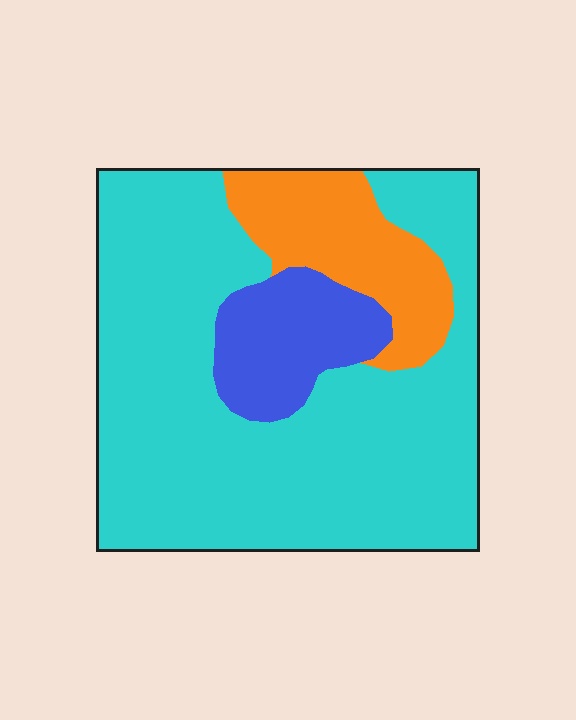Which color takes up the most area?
Cyan, at roughly 70%.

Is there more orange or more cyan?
Cyan.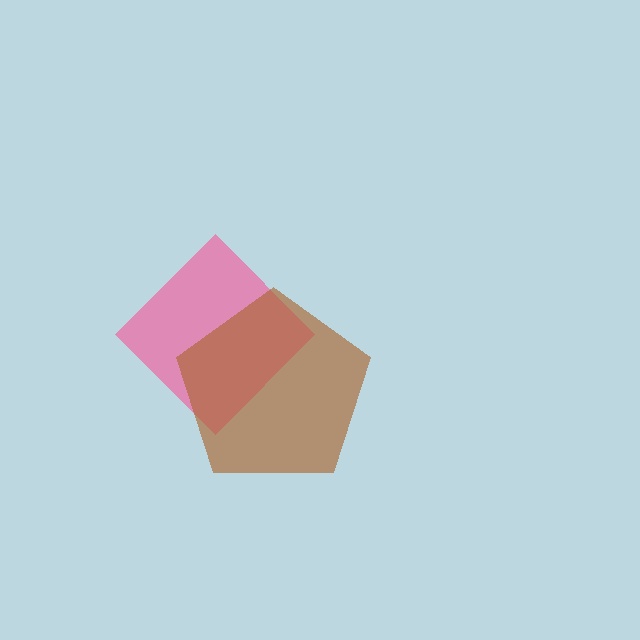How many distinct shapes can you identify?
There are 2 distinct shapes: a pink diamond, a brown pentagon.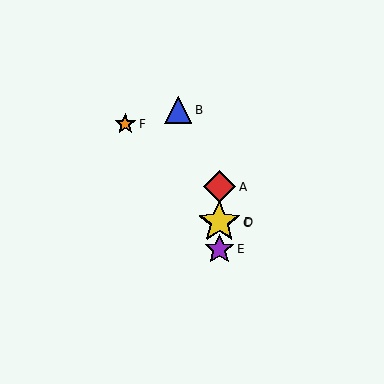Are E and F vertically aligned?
No, E is at x≈219 and F is at x≈125.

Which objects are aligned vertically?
Objects A, C, D, E are aligned vertically.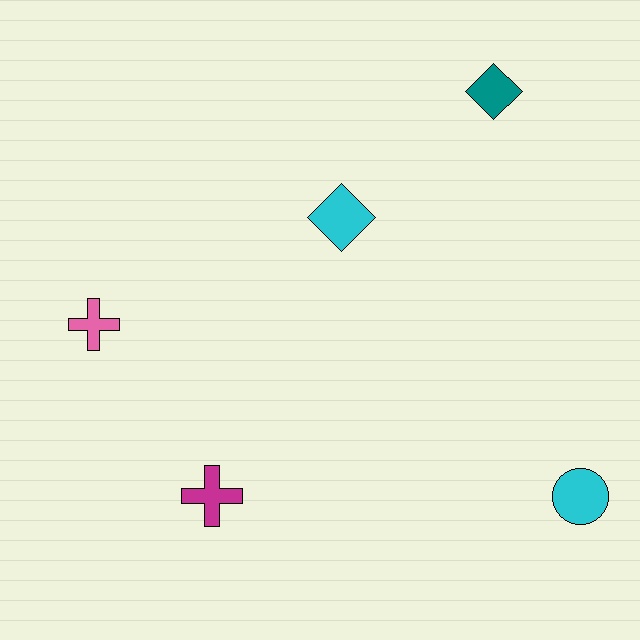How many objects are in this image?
There are 5 objects.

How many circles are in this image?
There is 1 circle.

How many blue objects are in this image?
There are no blue objects.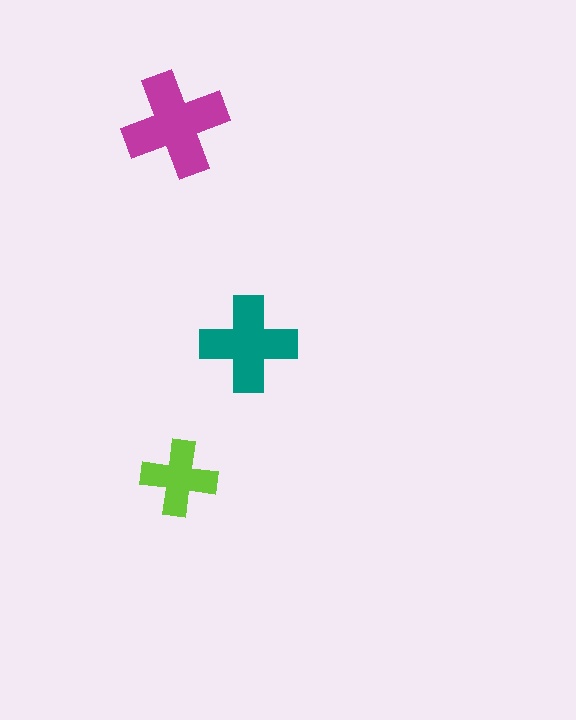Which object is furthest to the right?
The teal cross is rightmost.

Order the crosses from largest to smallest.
the magenta one, the teal one, the lime one.